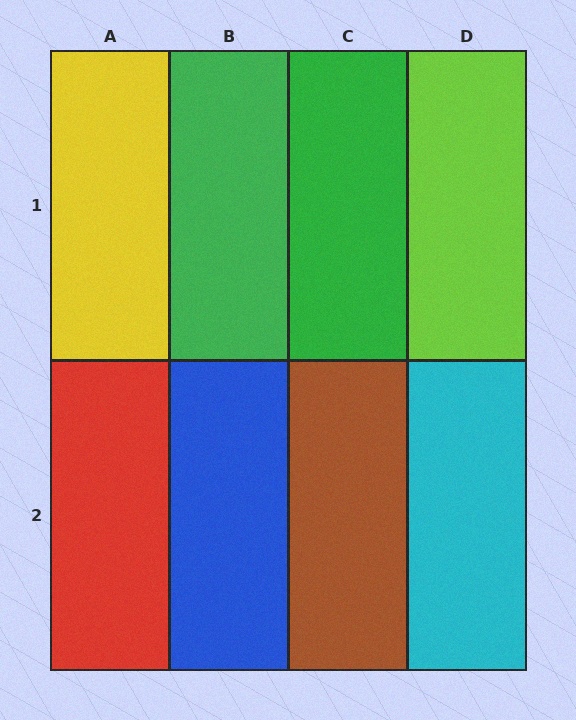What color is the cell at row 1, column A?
Yellow.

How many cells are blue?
1 cell is blue.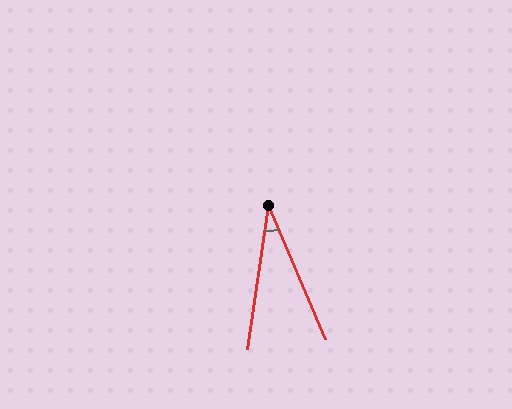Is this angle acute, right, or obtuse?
It is acute.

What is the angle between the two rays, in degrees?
Approximately 31 degrees.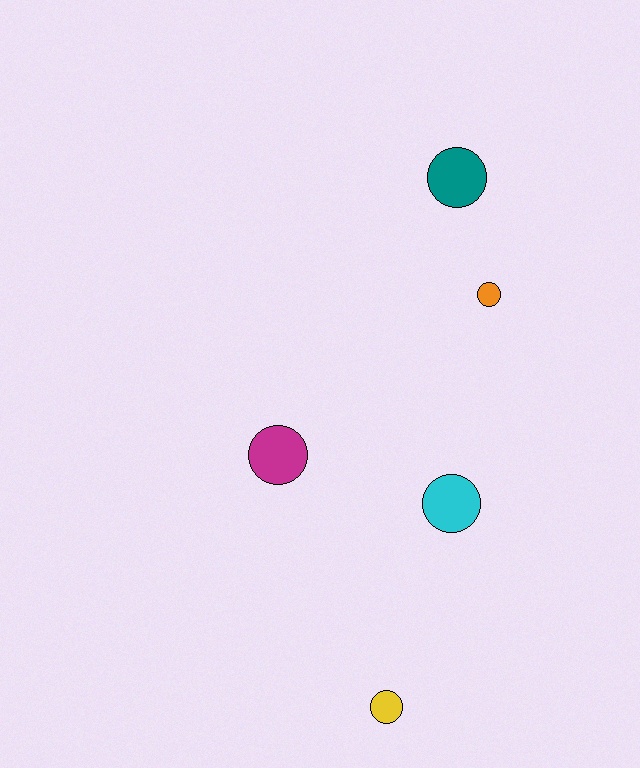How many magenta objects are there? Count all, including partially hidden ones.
There is 1 magenta object.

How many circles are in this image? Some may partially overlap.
There are 5 circles.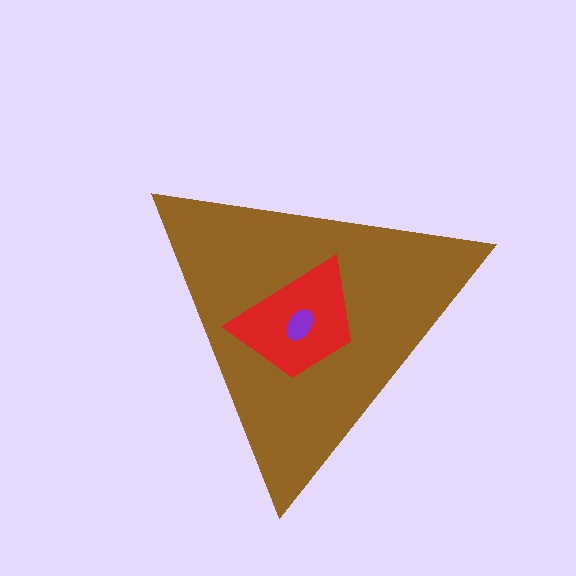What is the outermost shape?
The brown triangle.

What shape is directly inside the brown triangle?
The red trapezoid.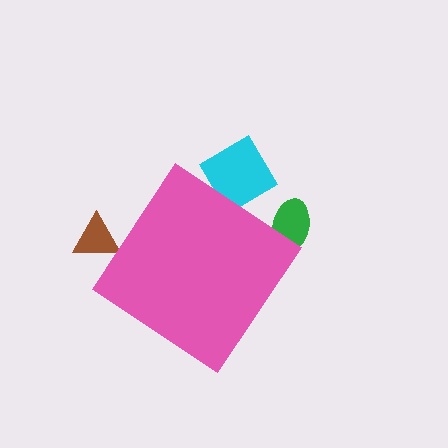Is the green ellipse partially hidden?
Yes, the green ellipse is partially hidden behind the pink diamond.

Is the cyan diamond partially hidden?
Yes, the cyan diamond is partially hidden behind the pink diamond.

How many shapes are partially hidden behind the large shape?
3 shapes are partially hidden.